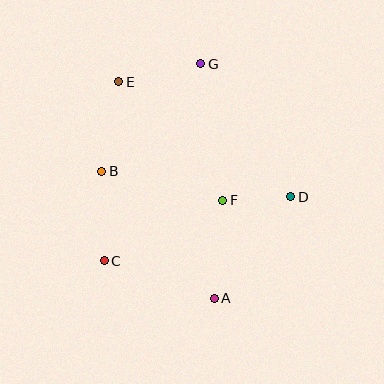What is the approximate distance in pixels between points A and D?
The distance between A and D is approximately 127 pixels.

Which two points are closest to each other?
Points D and F are closest to each other.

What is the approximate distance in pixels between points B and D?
The distance between B and D is approximately 191 pixels.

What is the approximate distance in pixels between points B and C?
The distance between B and C is approximately 89 pixels.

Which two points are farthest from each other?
Points A and E are farthest from each other.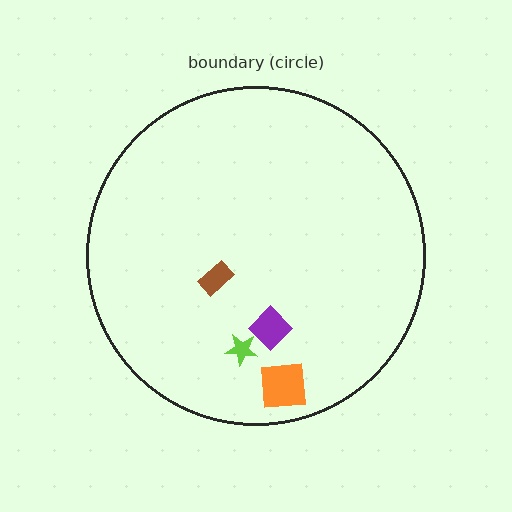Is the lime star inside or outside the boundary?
Inside.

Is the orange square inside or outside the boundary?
Inside.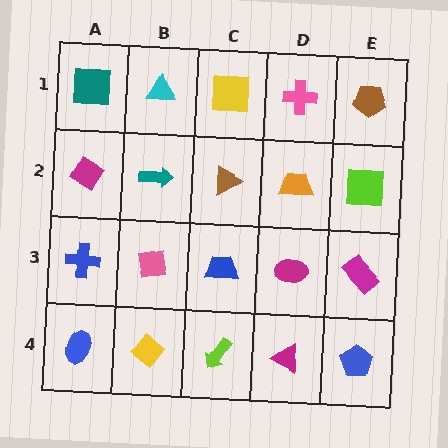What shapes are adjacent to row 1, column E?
A lime square (row 2, column E), a pink cross (row 1, column D).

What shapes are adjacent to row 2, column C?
A yellow square (row 1, column C), a blue trapezoid (row 3, column C), a teal arrow (row 2, column B), an orange trapezoid (row 2, column D).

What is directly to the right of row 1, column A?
A cyan triangle.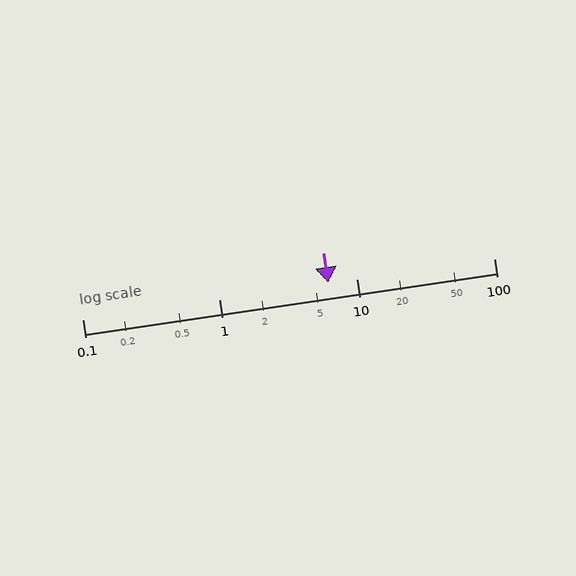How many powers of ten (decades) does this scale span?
The scale spans 3 decades, from 0.1 to 100.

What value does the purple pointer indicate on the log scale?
The pointer indicates approximately 6.2.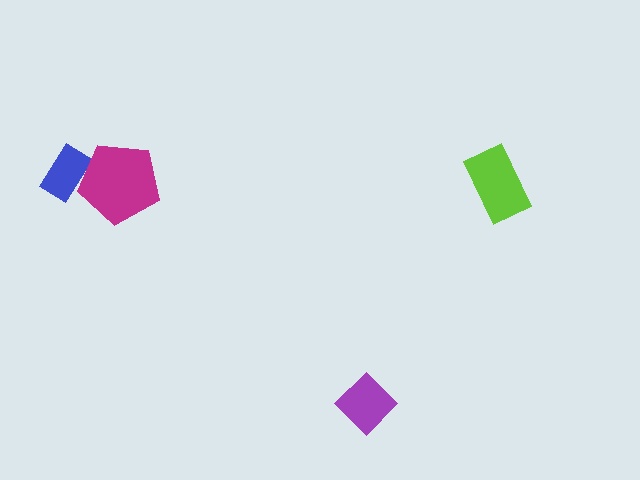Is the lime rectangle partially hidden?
No, no other shape covers it.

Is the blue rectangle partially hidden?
Yes, it is partially covered by another shape.